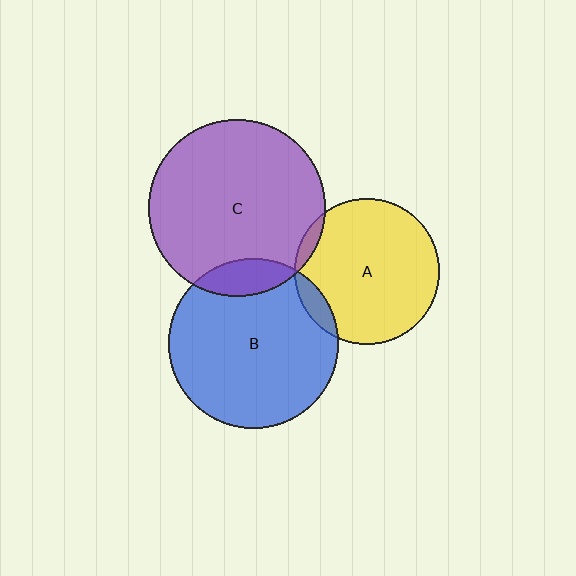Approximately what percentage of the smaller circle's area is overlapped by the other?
Approximately 5%.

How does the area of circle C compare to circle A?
Approximately 1.5 times.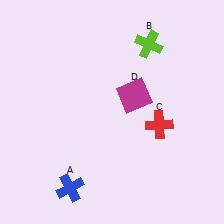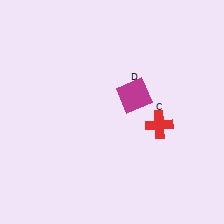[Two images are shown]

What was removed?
The blue cross (A), the lime cross (B) were removed in Image 2.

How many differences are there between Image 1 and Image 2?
There are 2 differences between the two images.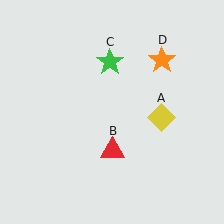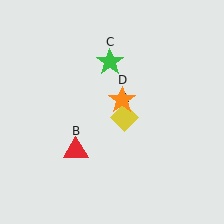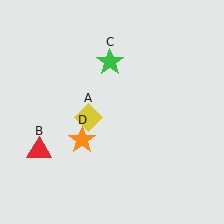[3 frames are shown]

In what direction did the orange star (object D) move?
The orange star (object D) moved down and to the left.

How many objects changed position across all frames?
3 objects changed position: yellow diamond (object A), red triangle (object B), orange star (object D).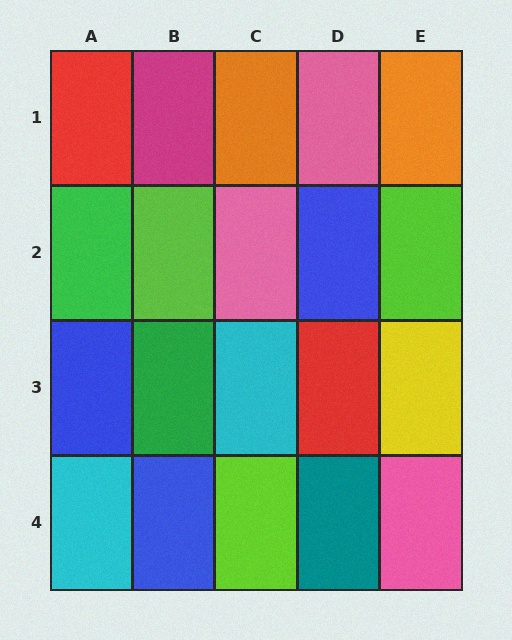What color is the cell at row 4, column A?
Cyan.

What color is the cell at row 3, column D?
Red.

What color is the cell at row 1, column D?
Pink.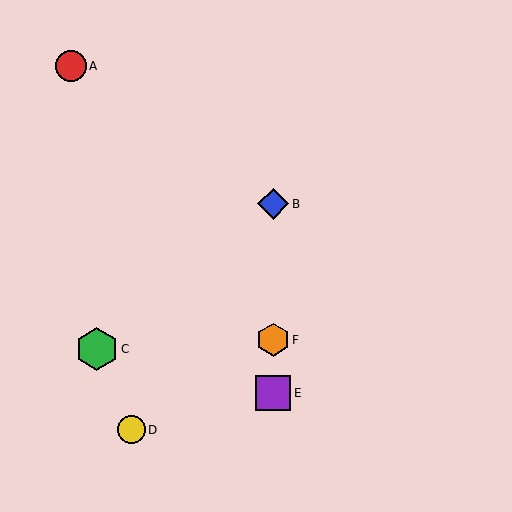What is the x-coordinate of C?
Object C is at x≈97.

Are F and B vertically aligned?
Yes, both are at x≈273.